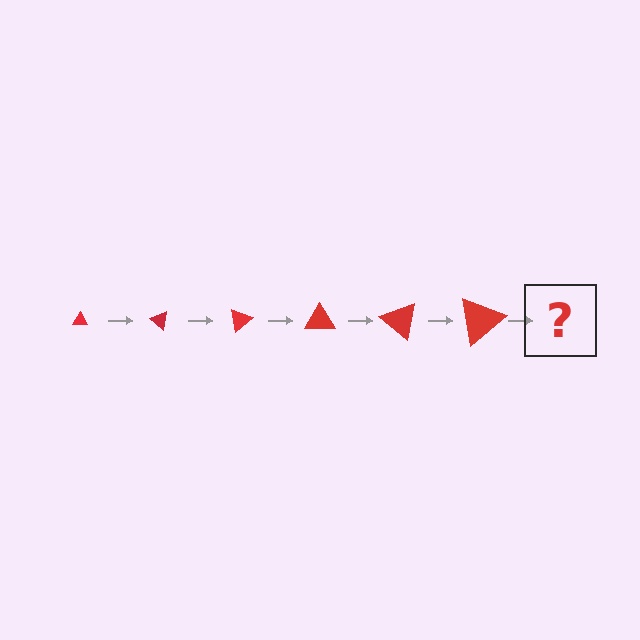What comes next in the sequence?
The next element should be a triangle, larger than the previous one and rotated 240 degrees from the start.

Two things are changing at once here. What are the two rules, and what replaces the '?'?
The two rules are that the triangle grows larger each step and it rotates 40 degrees each step. The '?' should be a triangle, larger than the previous one and rotated 240 degrees from the start.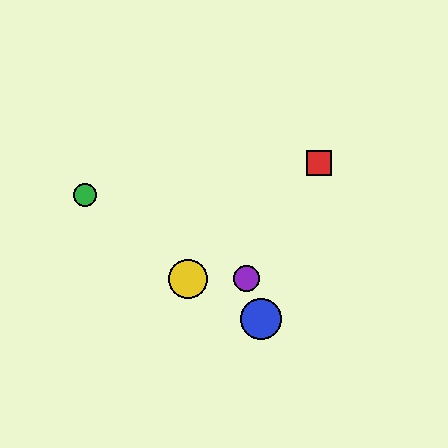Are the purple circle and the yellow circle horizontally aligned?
Yes, both are at y≈279.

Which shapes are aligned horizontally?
The yellow circle, the purple circle are aligned horizontally.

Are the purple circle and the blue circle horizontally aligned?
No, the purple circle is at y≈279 and the blue circle is at y≈319.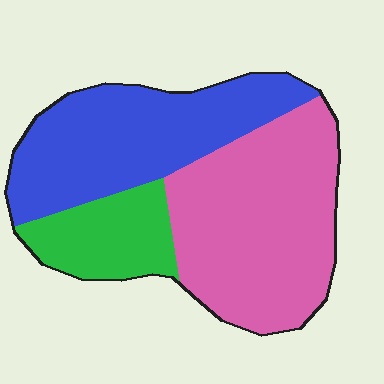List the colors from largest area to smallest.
From largest to smallest: pink, blue, green.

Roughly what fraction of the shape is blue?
Blue takes up between a quarter and a half of the shape.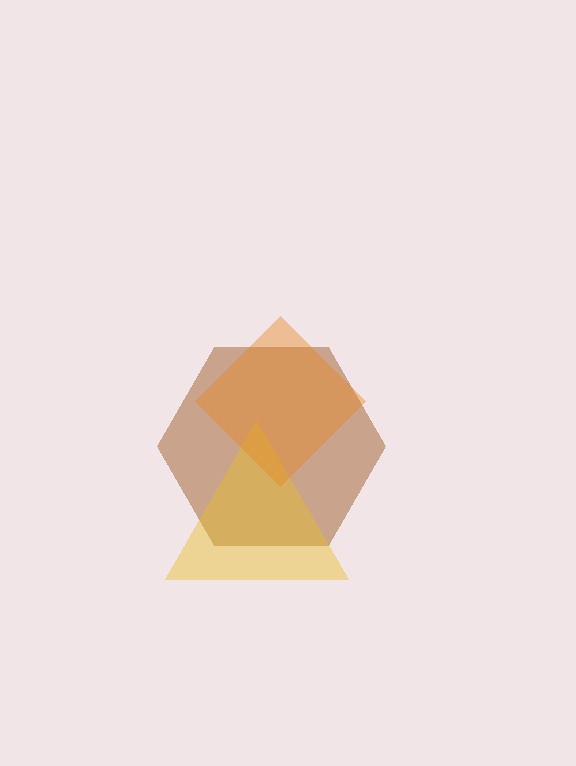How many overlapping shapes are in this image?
There are 3 overlapping shapes in the image.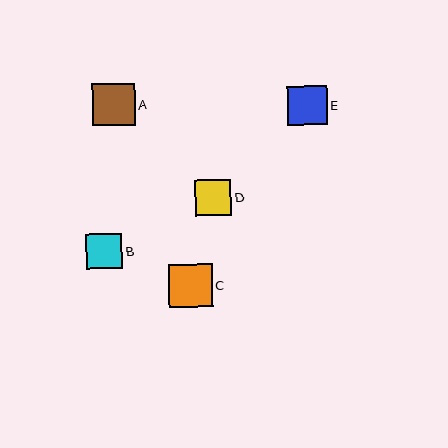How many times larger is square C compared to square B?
Square C is approximately 1.2 times the size of square B.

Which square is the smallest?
Square B is the smallest with a size of approximately 36 pixels.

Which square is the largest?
Square C is the largest with a size of approximately 43 pixels.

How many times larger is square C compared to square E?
Square C is approximately 1.1 times the size of square E.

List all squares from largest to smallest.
From largest to smallest: C, A, E, D, B.